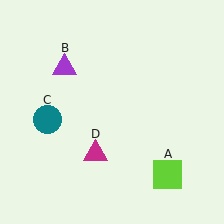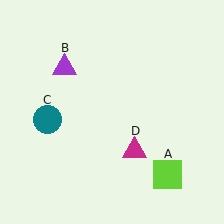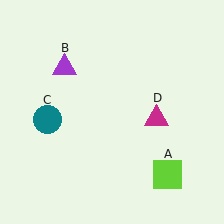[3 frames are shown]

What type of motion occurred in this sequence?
The magenta triangle (object D) rotated counterclockwise around the center of the scene.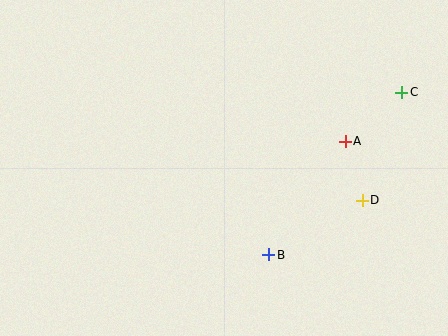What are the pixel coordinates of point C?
Point C is at (402, 92).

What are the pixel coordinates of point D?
Point D is at (362, 201).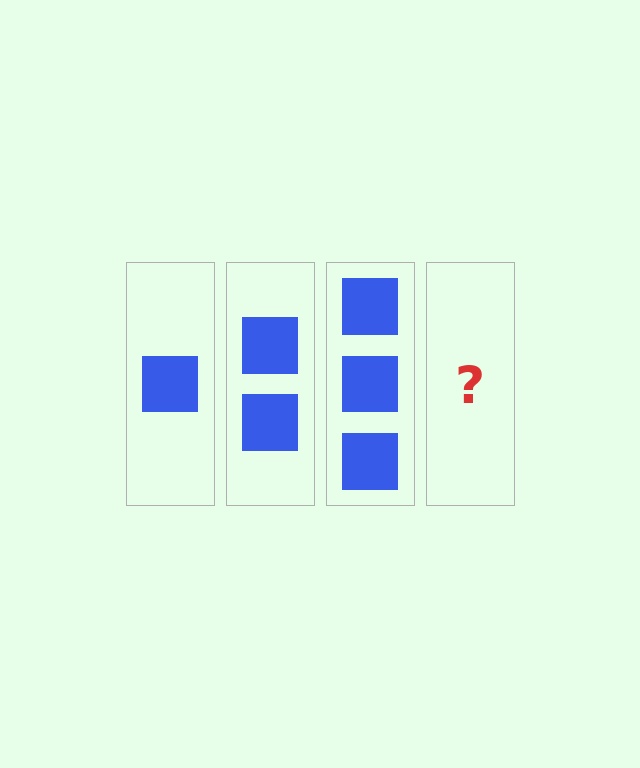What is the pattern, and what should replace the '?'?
The pattern is that each step adds one more square. The '?' should be 4 squares.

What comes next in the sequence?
The next element should be 4 squares.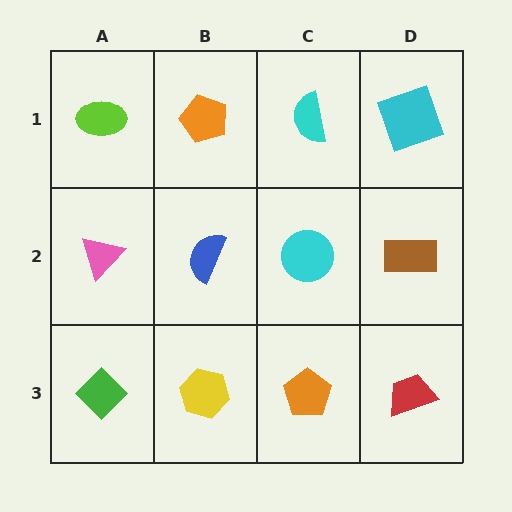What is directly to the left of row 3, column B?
A green diamond.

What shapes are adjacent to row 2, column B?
An orange pentagon (row 1, column B), a yellow hexagon (row 3, column B), a pink triangle (row 2, column A), a cyan circle (row 2, column C).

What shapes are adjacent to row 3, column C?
A cyan circle (row 2, column C), a yellow hexagon (row 3, column B), a red trapezoid (row 3, column D).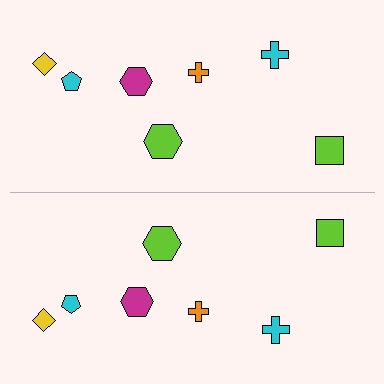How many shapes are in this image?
There are 14 shapes in this image.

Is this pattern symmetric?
Yes, this pattern has bilateral (reflection) symmetry.